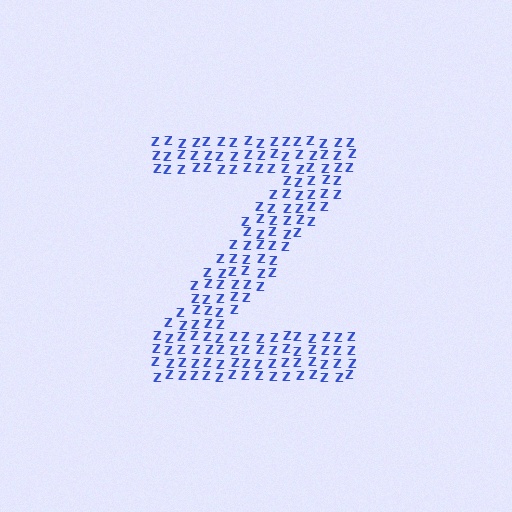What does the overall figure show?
The overall figure shows the letter Z.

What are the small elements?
The small elements are letter Z's.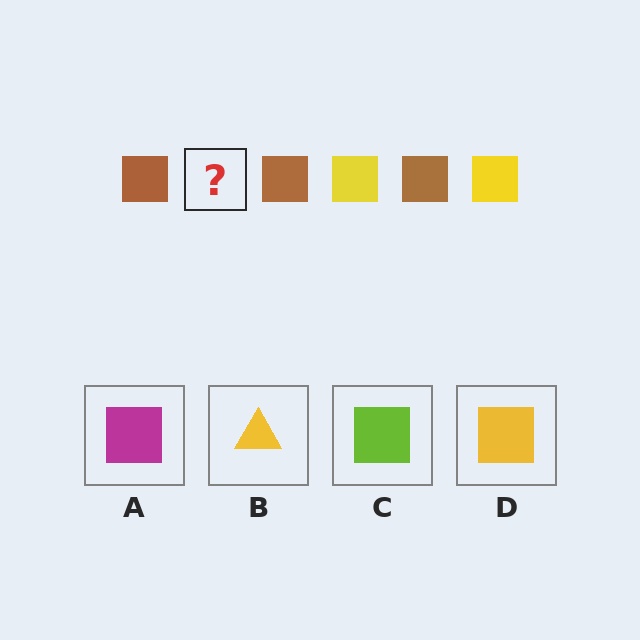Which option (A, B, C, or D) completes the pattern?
D.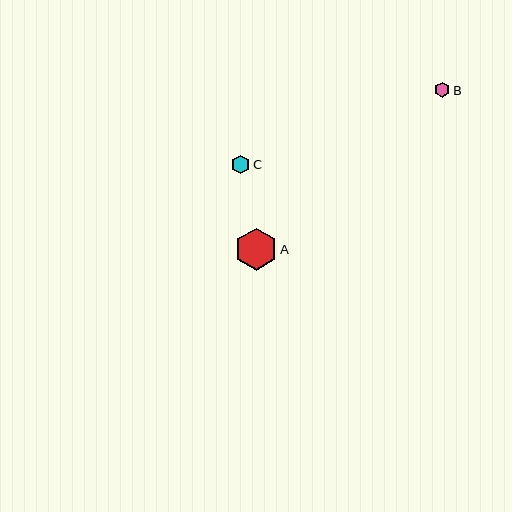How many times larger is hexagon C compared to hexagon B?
Hexagon C is approximately 1.2 times the size of hexagon B.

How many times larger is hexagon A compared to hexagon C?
Hexagon A is approximately 2.3 times the size of hexagon C.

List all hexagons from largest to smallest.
From largest to smallest: A, C, B.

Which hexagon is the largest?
Hexagon A is the largest with a size of approximately 42 pixels.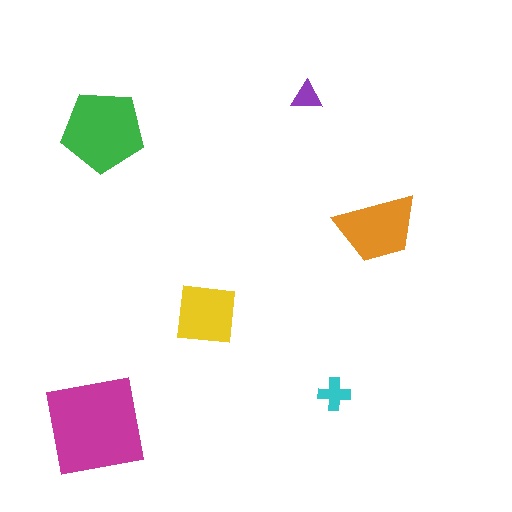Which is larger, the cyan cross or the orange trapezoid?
The orange trapezoid.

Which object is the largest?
The magenta square.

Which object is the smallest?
The purple triangle.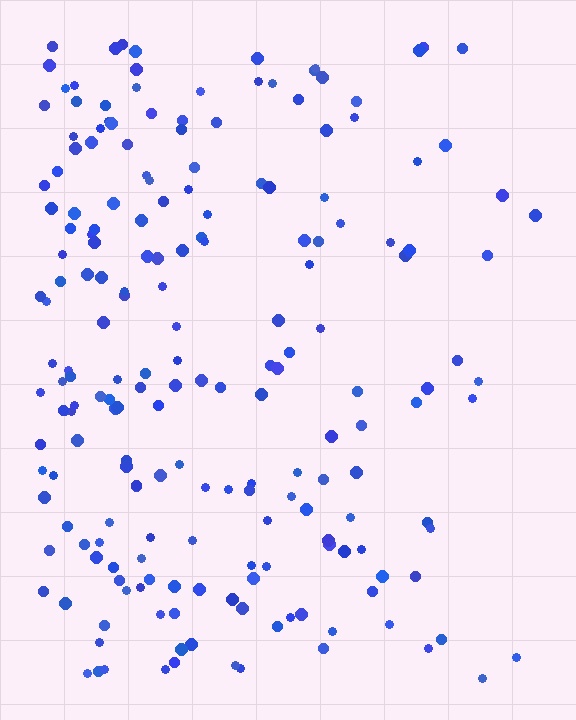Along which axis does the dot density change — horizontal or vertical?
Horizontal.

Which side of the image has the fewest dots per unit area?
The right.